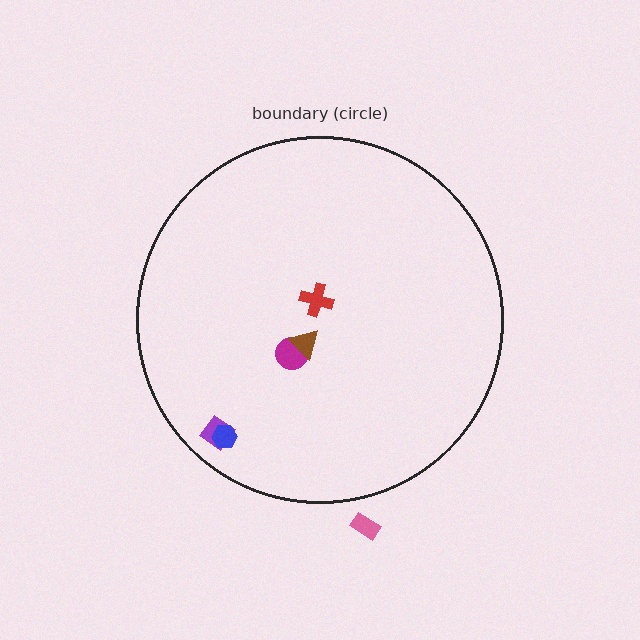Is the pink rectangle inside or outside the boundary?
Outside.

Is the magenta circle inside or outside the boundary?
Inside.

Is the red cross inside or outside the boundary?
Inside.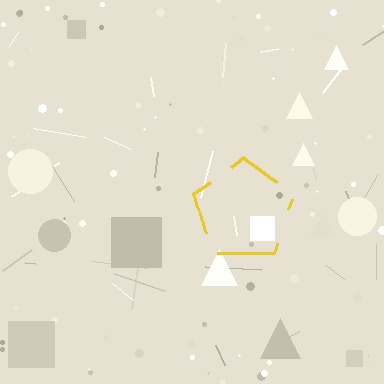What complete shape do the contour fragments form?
The contour fragments form a pentagon.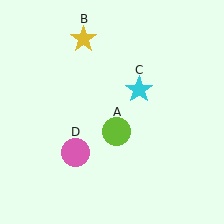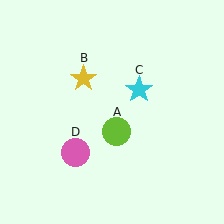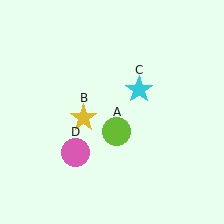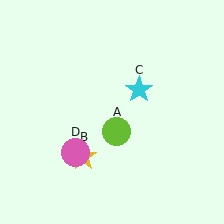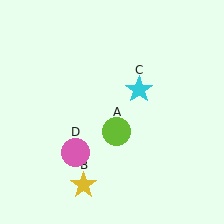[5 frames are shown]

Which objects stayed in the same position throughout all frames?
Lime circle (object A) and cyan star (object C) and pink circle (object D) remained stationary.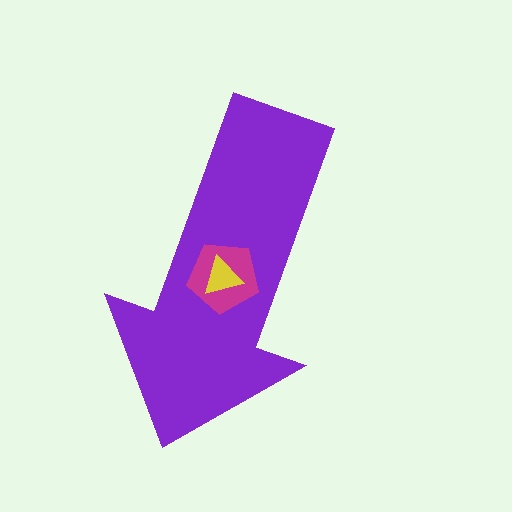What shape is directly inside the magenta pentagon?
The yellow triangle.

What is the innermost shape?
The yellow triangle.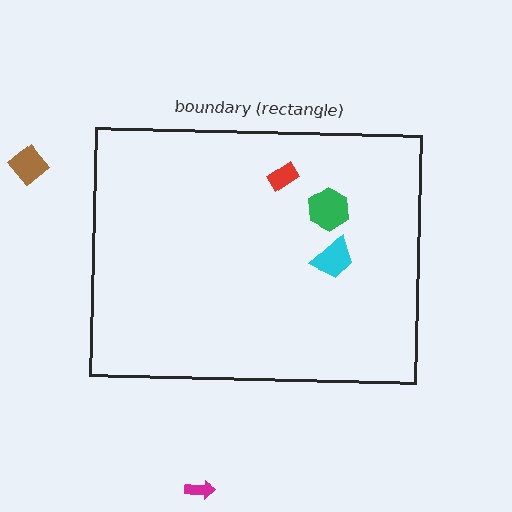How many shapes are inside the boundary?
3 inside, 2 outside.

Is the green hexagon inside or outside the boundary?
Inside.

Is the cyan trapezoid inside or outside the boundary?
Inside.